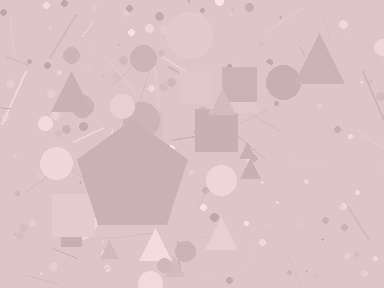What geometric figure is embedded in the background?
A pentagon is embedded in the background.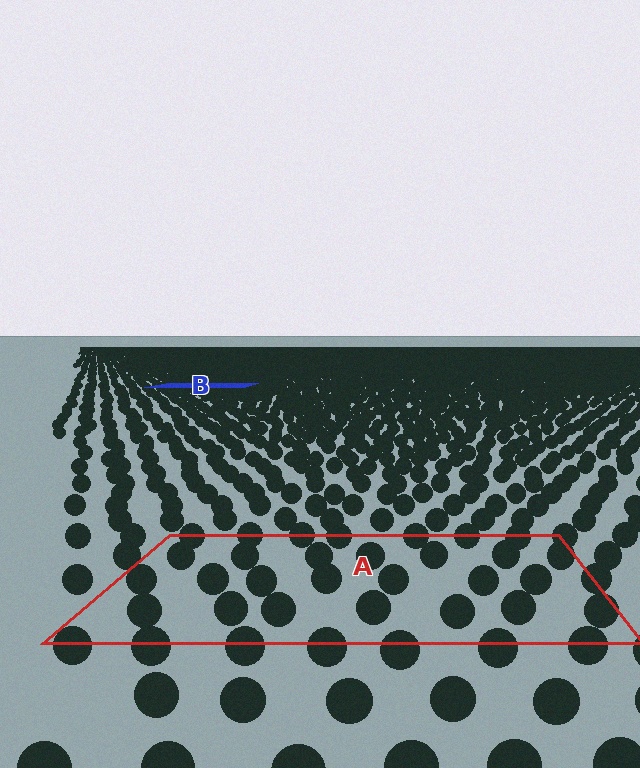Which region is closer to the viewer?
Region A is closer. The texture elements there are larger and more spread out.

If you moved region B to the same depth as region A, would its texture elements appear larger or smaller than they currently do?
They would appear larger. At a closer depth, the same texture elements are projected at a bigger on-screen size.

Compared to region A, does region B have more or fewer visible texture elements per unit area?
Region B has more texture elements per unit area — they are packed more densely because it is farther away.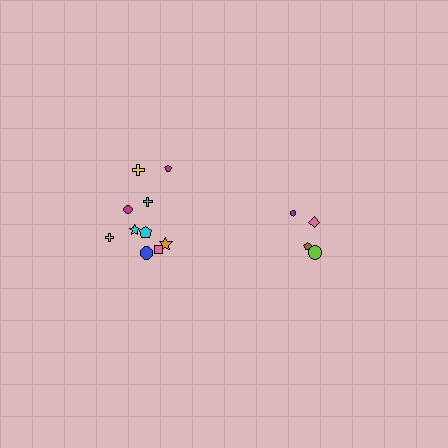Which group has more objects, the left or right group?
The left group.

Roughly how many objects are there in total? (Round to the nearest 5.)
Roughly 15 objects in total.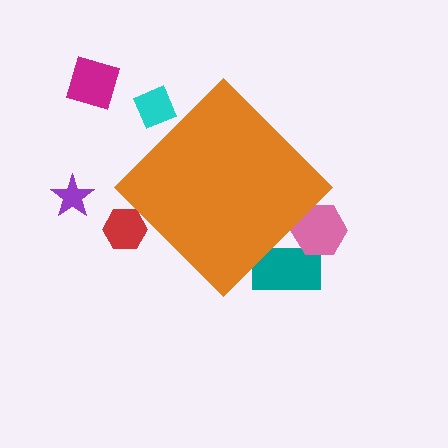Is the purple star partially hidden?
No, the purple star is fully visible.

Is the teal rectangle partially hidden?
Yes, the teal rectangle is partially hidden behind the orange diamond.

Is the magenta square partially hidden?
No, the magenta square is fully visible.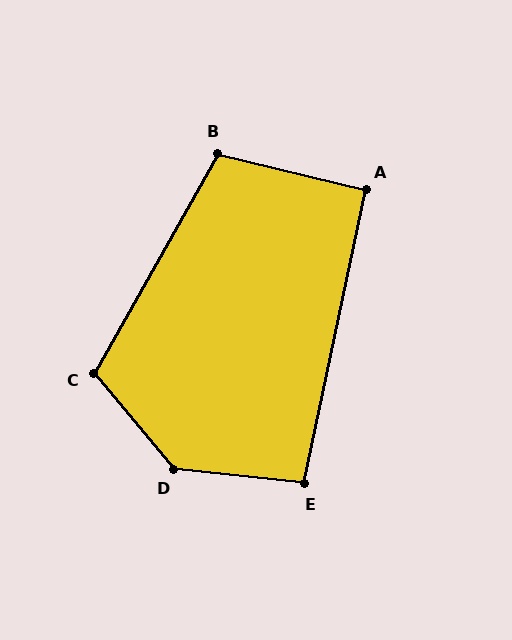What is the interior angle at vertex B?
Approximately 106 degrees (obtuse).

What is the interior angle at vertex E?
Approximately 96 degrees (obtuse).